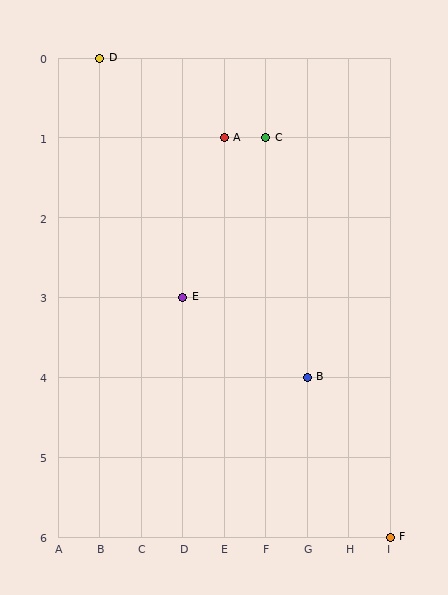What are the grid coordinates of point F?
Point F is at grid coordinates (I, 6).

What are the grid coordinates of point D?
Point D is at grid coordinates (B, 0).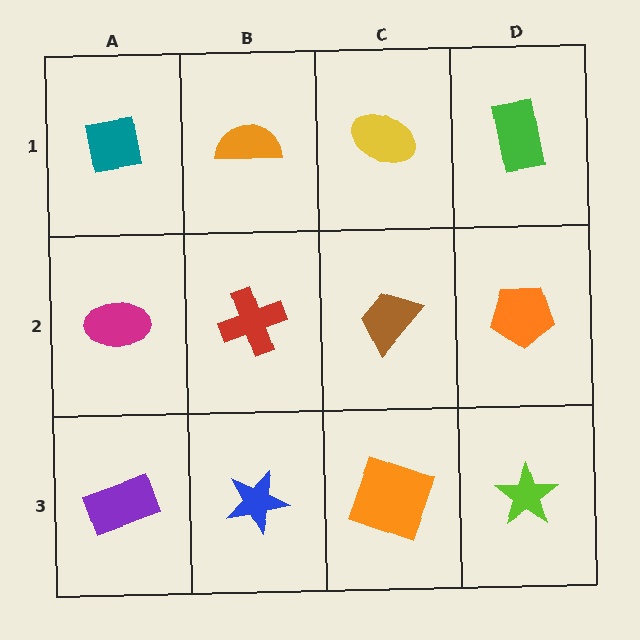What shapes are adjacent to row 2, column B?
An orange semicircle (row 1, column B), a blue star (row 3, column B), a magenta ellipse (row 2, column A), a brown trapezoid (row 2, column C).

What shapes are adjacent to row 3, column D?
An orange pentagon (row 2, column D), an orange square (row 3, column C).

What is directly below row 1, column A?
A magenta ellipse.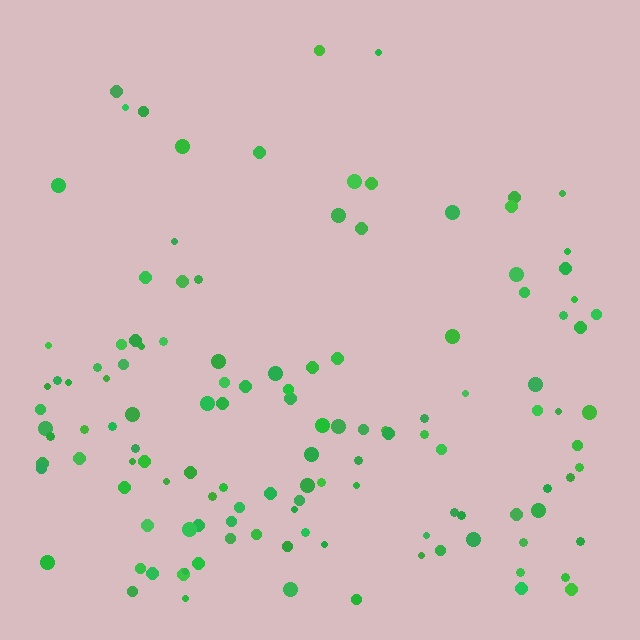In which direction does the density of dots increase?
From top to bottom, with the bottom side densest.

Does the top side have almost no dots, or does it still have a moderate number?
Still a moderate number, just noticeably fewer than the bottom.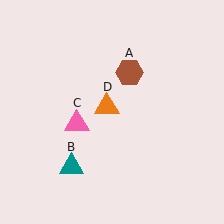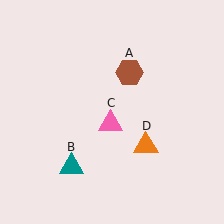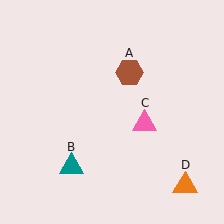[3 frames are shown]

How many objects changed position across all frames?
2 objects changed position: pink triangle (object C), orange triangle (object D).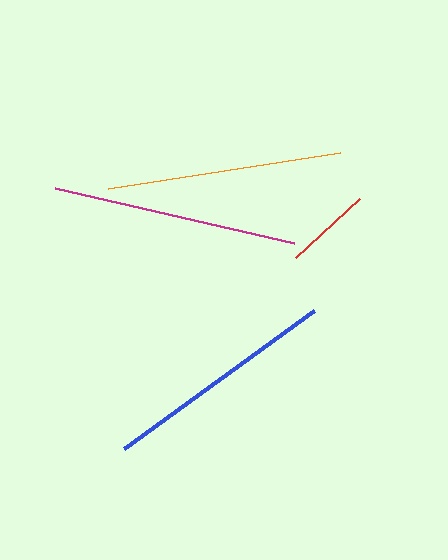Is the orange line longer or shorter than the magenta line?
The magenta line is longer than the orange line.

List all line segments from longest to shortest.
From longest to shortest: magenta, blue, orange, red.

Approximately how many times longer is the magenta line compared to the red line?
The magenta line is approximately 2.8 times the length of the red line.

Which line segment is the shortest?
The red line is the shortest at approximately 88 pixels.